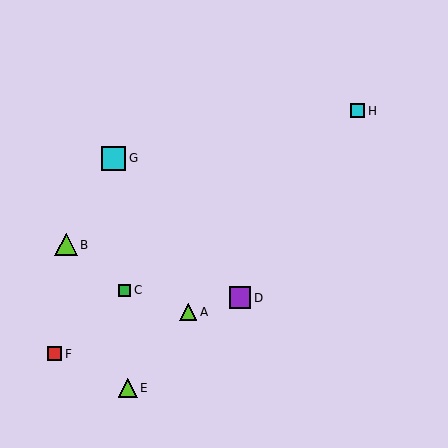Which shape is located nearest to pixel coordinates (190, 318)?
The lime triangle (labeled A) at (188, 312) is nearest to that location.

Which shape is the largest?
The cyan square (labeled G) is the largest.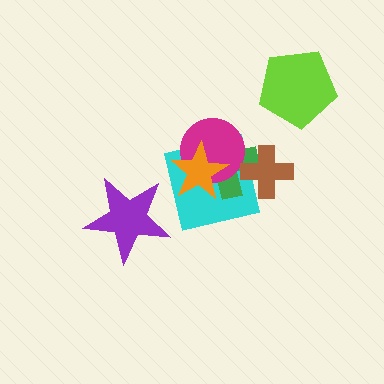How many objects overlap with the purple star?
0 objects overlap with the purple star.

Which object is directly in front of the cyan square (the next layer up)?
The green cross is directly in front of the cyan square.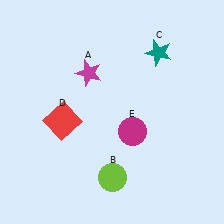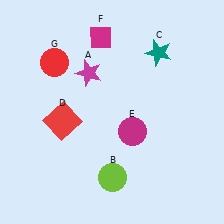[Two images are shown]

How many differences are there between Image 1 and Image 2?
There are 2 differences between the two images.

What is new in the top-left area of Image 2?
A magenta diamond (F) was added in the top-left area of Image 2.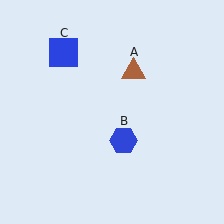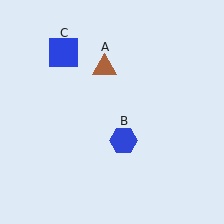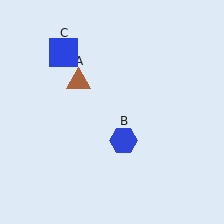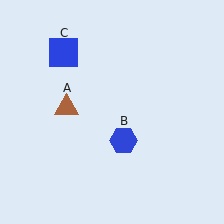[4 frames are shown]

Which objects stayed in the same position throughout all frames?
Blue hexagon (object B) and blue square (object C) remained stationary.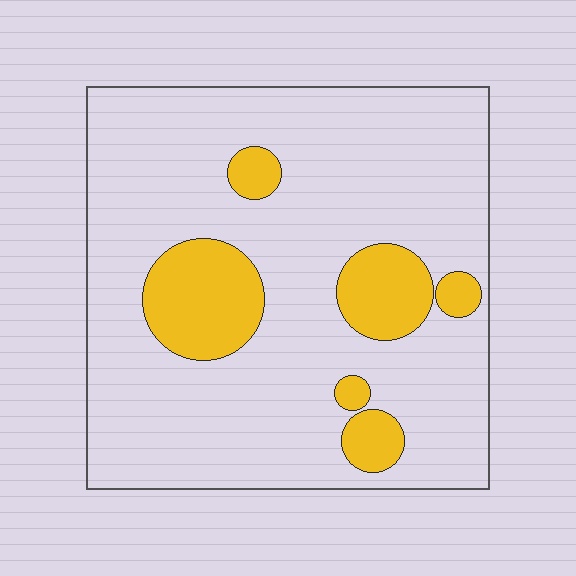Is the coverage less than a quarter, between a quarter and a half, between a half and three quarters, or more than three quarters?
Less than a quarter.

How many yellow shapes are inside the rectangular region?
6.